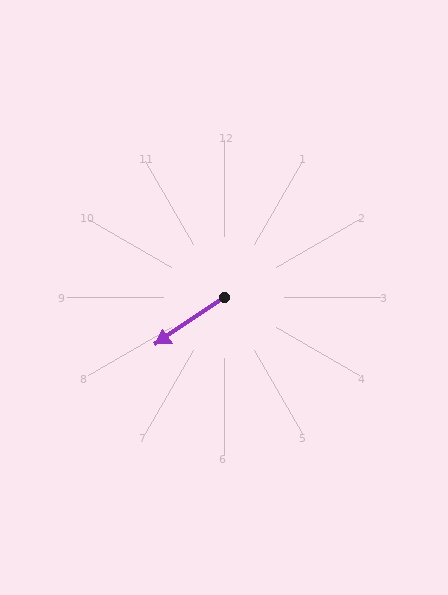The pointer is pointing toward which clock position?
Roughly 8 o'clock.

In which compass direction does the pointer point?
Southwest.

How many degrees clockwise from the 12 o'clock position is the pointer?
Approximately 236 degrees.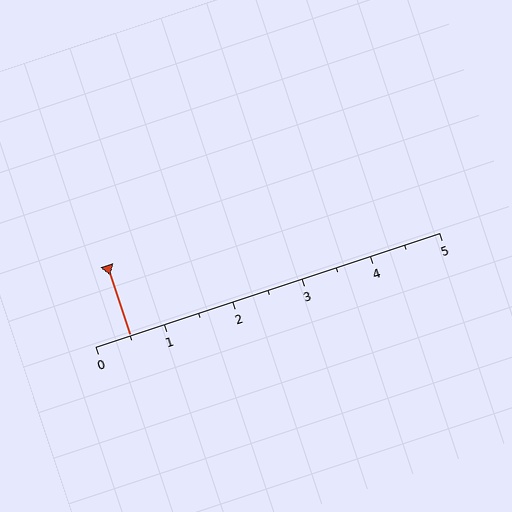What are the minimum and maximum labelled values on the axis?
The axis runs from 0 to 5.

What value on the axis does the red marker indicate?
The marker indicates approximately 0.5.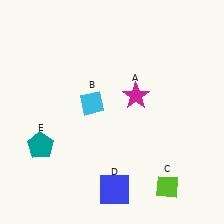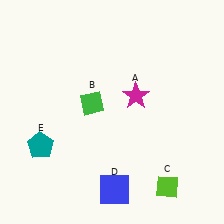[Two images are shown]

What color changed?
The diamond (B) changed from cyan in Image 1 to green in Image 2.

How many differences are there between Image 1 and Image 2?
There is 1 difference between the two images.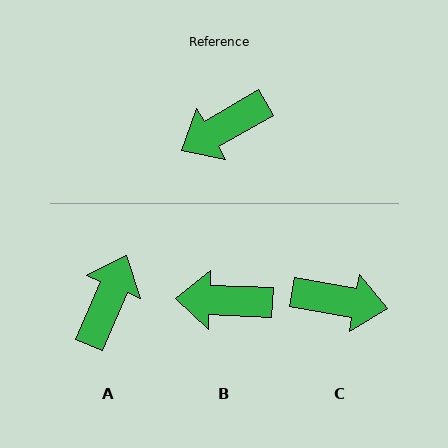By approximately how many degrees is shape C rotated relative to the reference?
Approximately 140 degrees counter-clockwise.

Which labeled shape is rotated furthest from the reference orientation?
A, about 143 degrees away.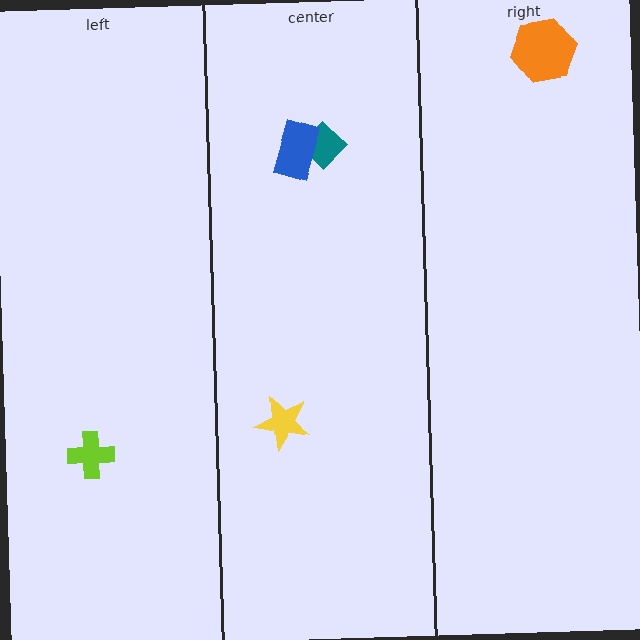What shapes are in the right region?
The orange hexagon.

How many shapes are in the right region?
1.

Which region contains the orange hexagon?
The right region.